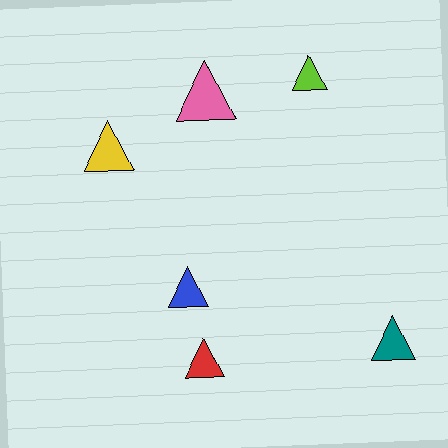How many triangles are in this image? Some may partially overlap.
There are 6 triangles.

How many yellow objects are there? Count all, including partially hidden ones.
There is 1 yellow object.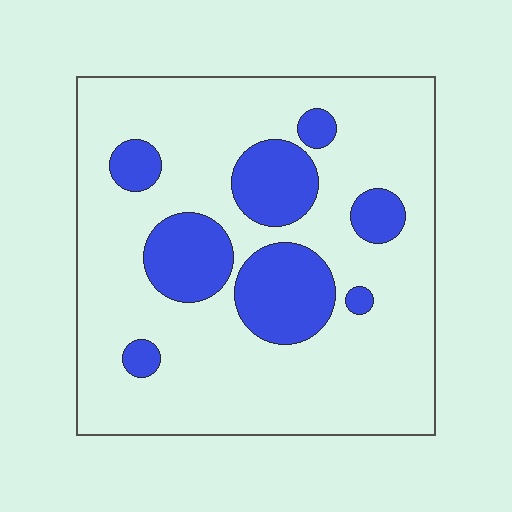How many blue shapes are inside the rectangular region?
8.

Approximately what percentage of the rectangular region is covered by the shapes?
Approximately 20%.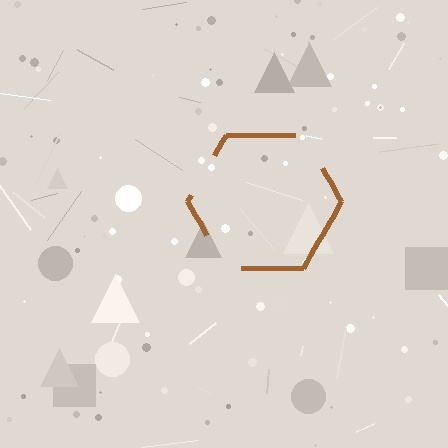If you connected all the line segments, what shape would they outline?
They would outline a hexagon.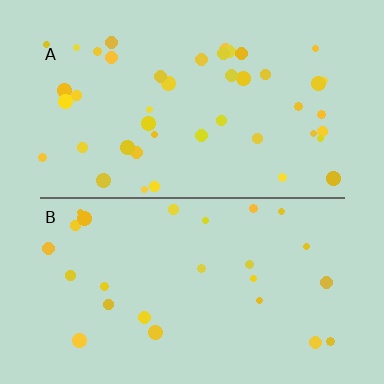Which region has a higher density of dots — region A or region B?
A (the top).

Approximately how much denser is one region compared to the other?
Approximately 1.8× — region A over region B.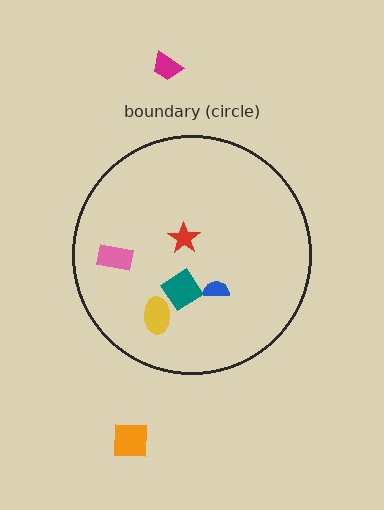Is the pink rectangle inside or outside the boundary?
Inside.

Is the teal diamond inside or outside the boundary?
Inside.